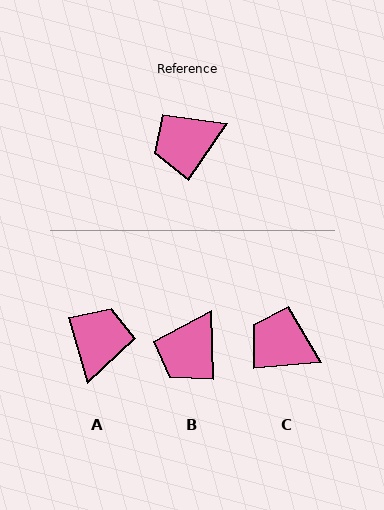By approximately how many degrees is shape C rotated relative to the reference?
Approximately 51 degrees clockwise.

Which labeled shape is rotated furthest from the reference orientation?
A, about 129 degrees away.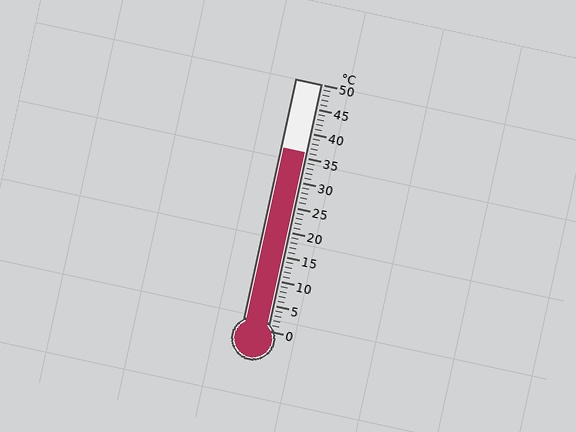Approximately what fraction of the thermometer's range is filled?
The thermometer is filled to approximately 70% of its range.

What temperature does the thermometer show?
The thermometer shows approximately 36°C.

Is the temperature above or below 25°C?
The temperature is above 25°C.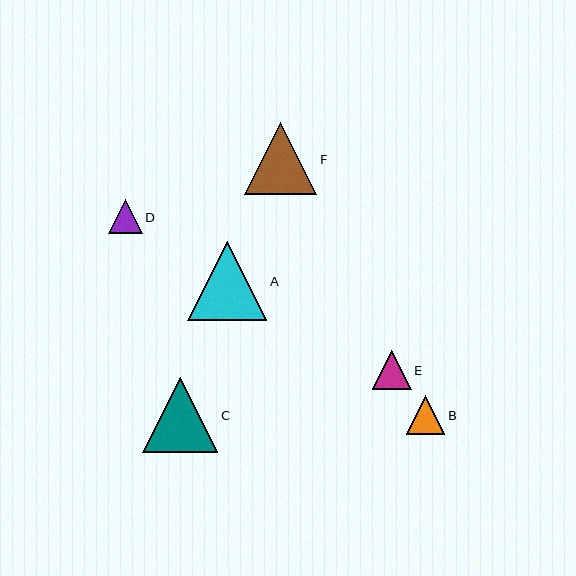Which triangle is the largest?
Triangle A is the largest with a size of approximately 80 pixels.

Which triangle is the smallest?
Triangle D is the smallest with a size of approximately 34 pixels.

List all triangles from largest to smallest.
From largest to smallest: A, C, F, E, B, D.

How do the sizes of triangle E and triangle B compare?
Triangle E and triangle B are approximately the same size.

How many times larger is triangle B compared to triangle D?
Triangle B is approximately 1.1 times the size of triangle D.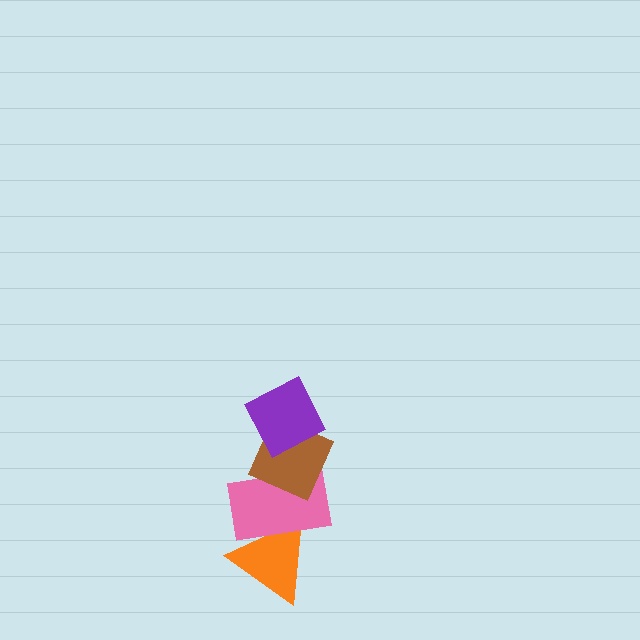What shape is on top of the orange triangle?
The pink rectangle is on top of the orange triangle.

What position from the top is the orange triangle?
The orange triangle is 4th from the top.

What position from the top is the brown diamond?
The brown diamond is 2nd from the top.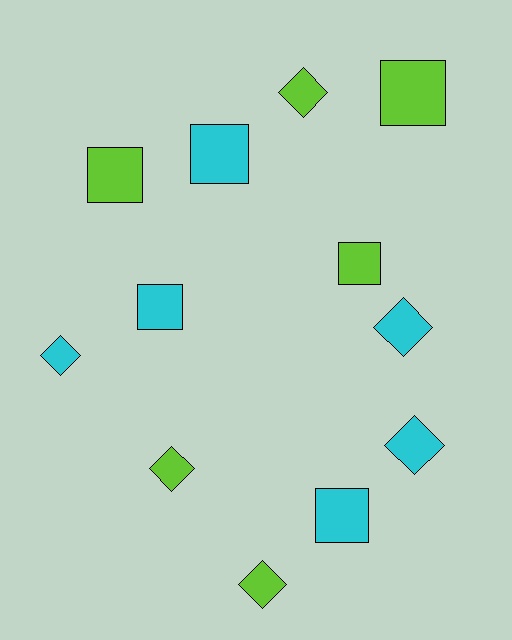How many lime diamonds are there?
There are 3 lime diamonds.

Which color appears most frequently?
Cyan, with 6 objects.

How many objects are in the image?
There are 12 objects.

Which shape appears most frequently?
Square, with 6 objects.